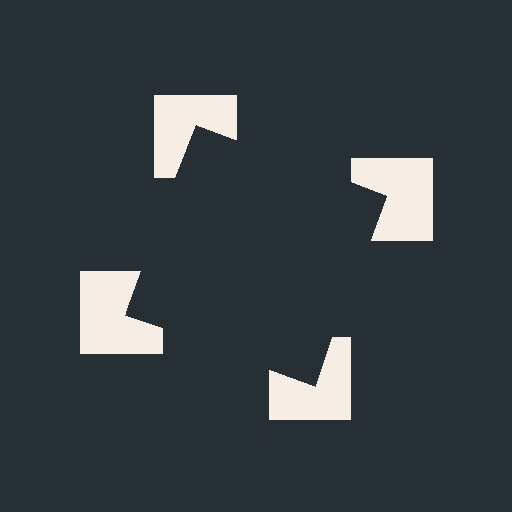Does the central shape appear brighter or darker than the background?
It typically appears slightly darker than the background, even though no actual brightness change is drawn.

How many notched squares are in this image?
There are 4 — one at each vertex of the illusory square.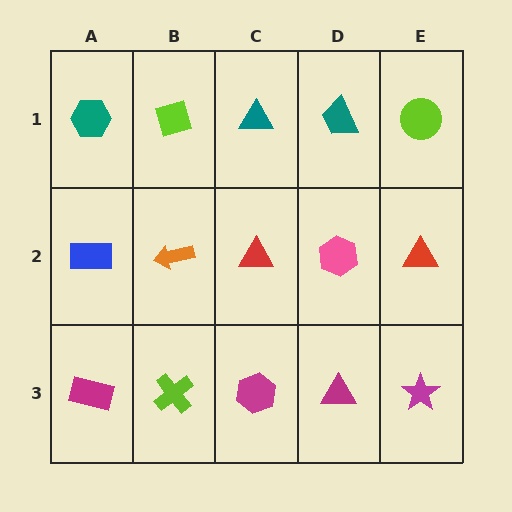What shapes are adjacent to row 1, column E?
A red triangle (row 2, column E), a teal trapezoid (row 1, column D).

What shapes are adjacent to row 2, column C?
A teal triangle (row 1, column C), a magenta hexagon (row 3, column C), an orange arrow (row 2, column B), a pink hexagon (row 2, column D).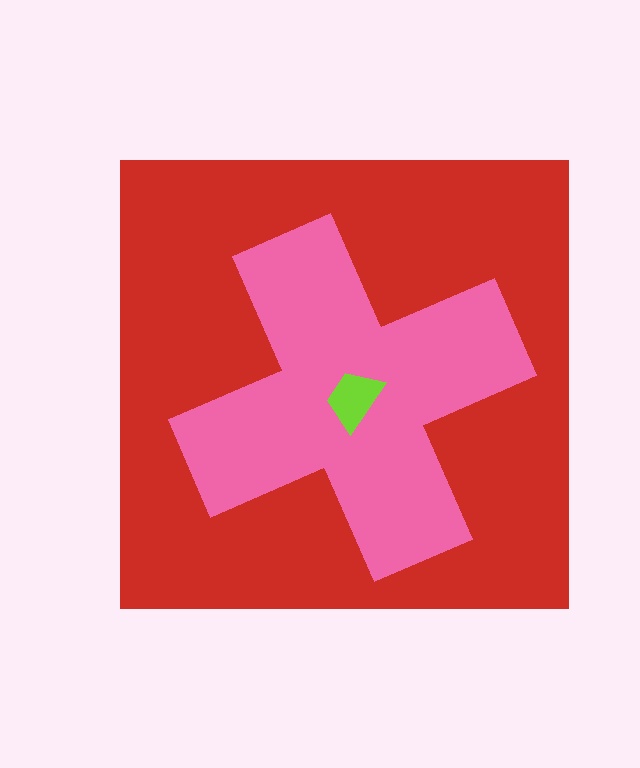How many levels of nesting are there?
3.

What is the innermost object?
The lime trapezoid.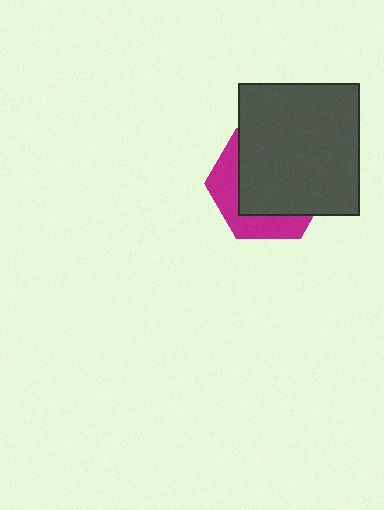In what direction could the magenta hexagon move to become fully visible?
The magenta hexagon could move toward the lower-left. That would shift it out from behind the dark gray rectangle entirely.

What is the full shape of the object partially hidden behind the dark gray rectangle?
The partially hidden object is a magenta hexagon.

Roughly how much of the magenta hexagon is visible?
A small part of it is visible (roughly 33%).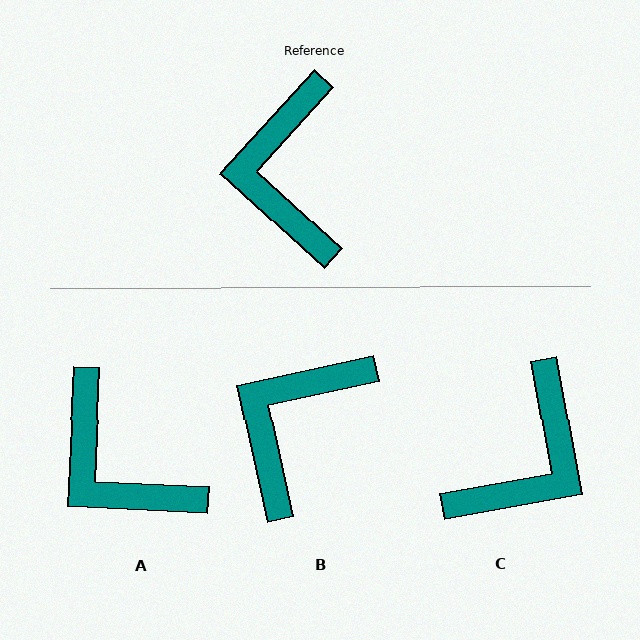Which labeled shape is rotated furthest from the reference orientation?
C, about 142 degrees away.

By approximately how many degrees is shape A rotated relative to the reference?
Approximately 40 degrees counter-clockwise.